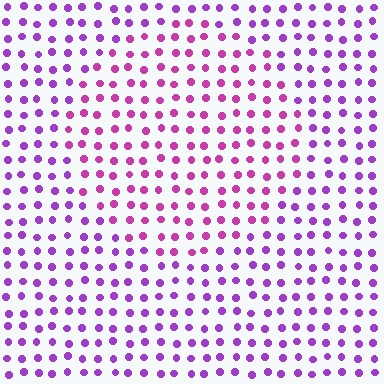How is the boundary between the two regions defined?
The boundary is defined purely by a slight shift in hue (about 30 degrees). Spacing, size, and orientation are identical on both sides.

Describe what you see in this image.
The image is filled with small purple elements in a uniform arrangement. A circle-shaped region is visible where the elements are tinted to a slightly different hue, forming a subtle color boundary.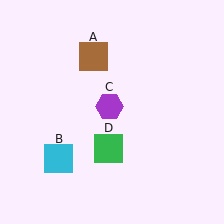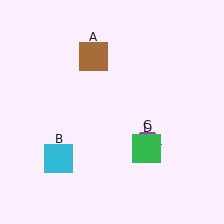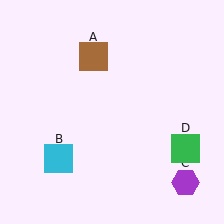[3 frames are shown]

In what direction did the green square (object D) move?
The green square (object D) moved right.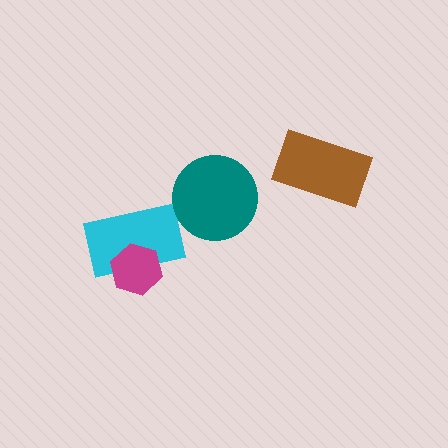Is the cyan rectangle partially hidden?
Yes, it is partially covered by another shape.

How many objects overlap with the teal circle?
0 objects overlap with the teal circle.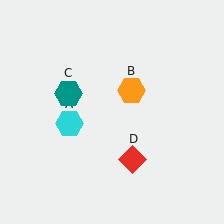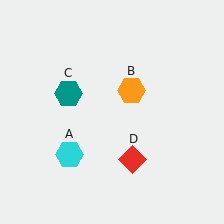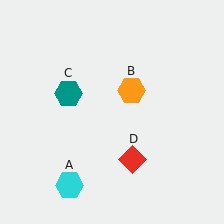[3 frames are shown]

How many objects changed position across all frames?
1 object changed position: cyan hexagon (object A).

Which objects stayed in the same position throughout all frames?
Orange hexagon (object B) and teal hexagon (object C) and red diamond (object D) remained stationary.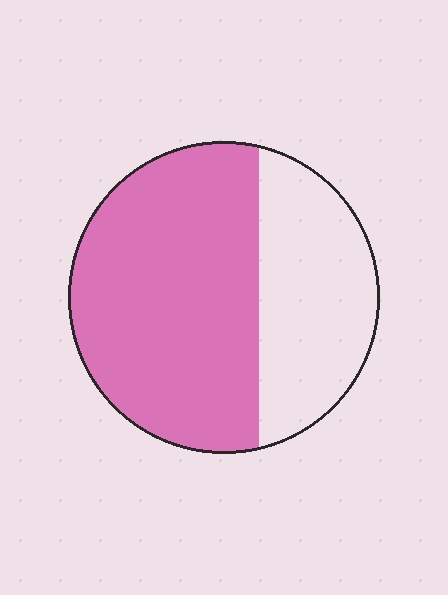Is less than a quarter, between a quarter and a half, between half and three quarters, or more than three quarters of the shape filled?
Between half and three quarters.